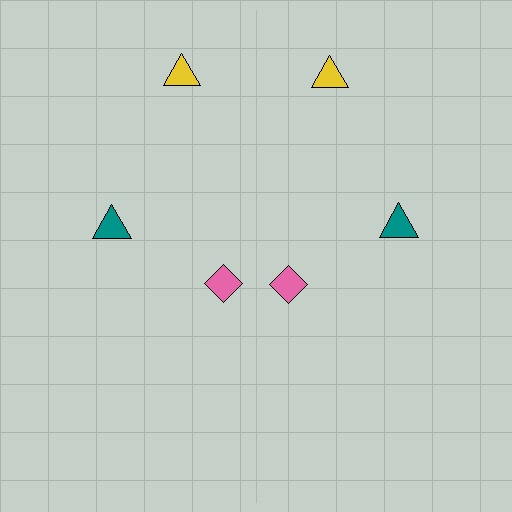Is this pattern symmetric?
Yes, this pattern has bilateral (reflection) symmetry.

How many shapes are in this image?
There are 6 shapes in this image.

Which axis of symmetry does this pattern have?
The pattern has a vertical axis of symmetry running through the center of the image.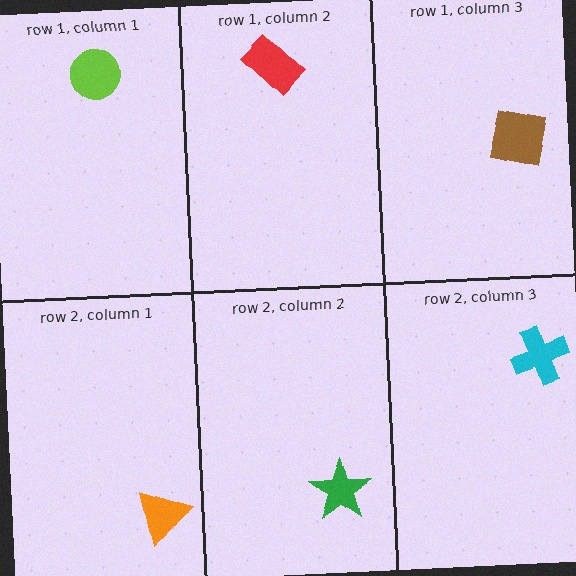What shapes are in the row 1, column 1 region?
The lime circle.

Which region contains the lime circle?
The row 1, column 1 region.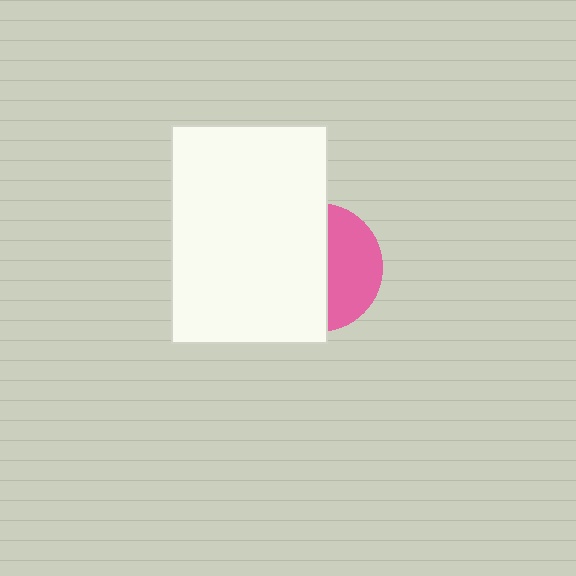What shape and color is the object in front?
The object in front is a white rectangle.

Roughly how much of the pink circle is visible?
A small part of it is visible (roughly 41%).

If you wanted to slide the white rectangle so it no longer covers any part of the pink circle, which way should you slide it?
Slide it left — that is the most direct way to separate the two shapes.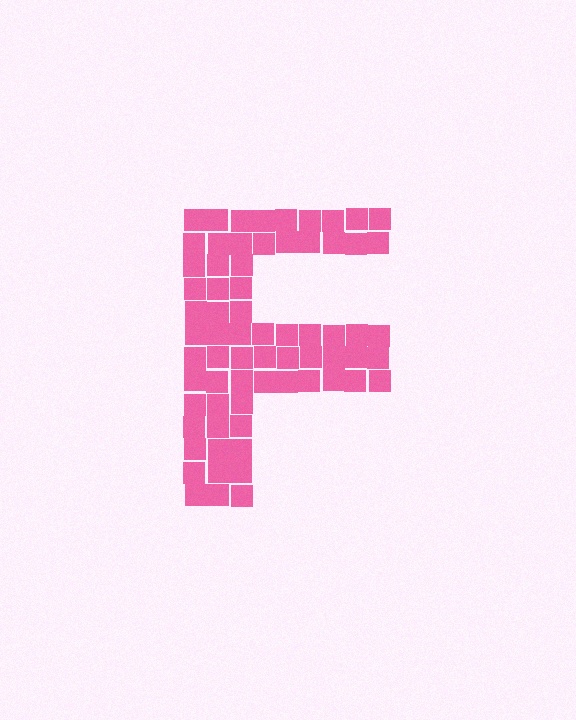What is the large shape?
The large shape is the letter F.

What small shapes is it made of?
It is made of small squares.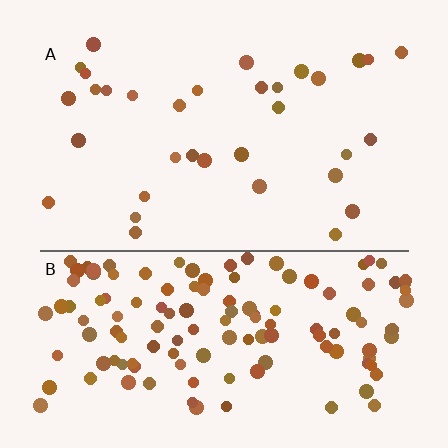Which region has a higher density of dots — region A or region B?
B (the bottom).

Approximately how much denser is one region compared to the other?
Approximately 4.1× — region B over region A.